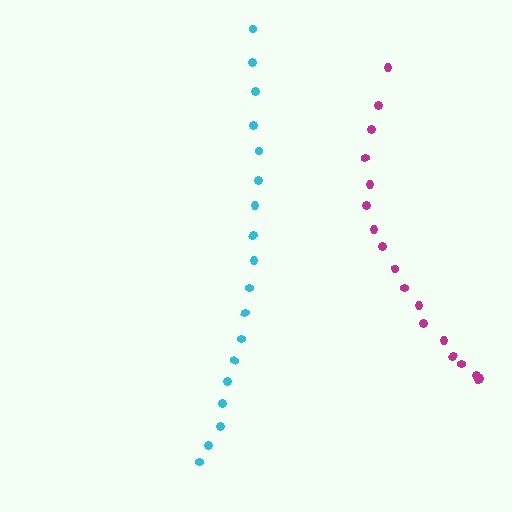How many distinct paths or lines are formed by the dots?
There are 2 distinct paths.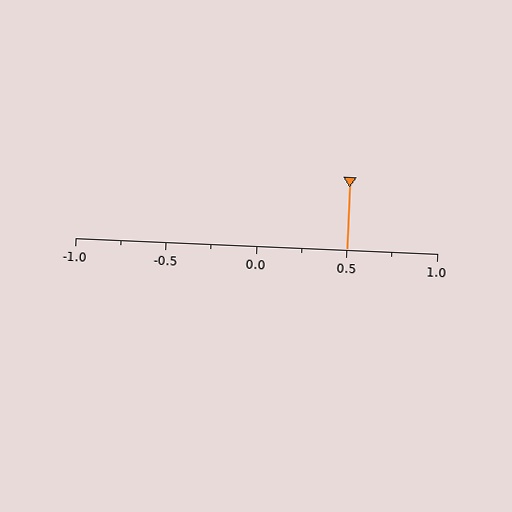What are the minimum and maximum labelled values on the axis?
The axis runs from -1.0 to 1.0.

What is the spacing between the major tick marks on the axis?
The major ticks are spaced 0.5 apart.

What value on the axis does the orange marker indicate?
The marker indicates approximately 0.5.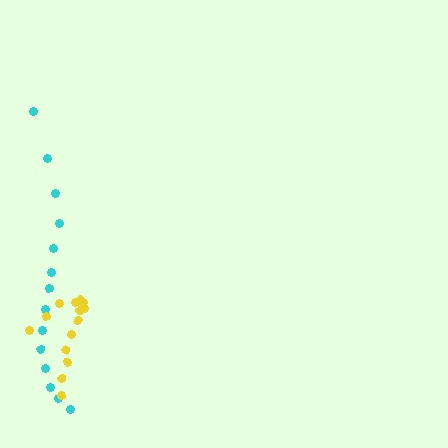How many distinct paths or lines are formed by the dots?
There are 2 distinct paths.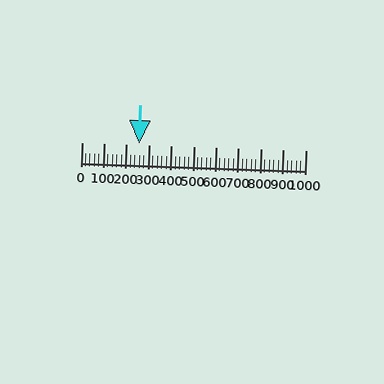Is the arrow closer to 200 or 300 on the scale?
The arrow is closer to 300.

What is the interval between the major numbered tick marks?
The major tick marks are spaced 100 units apart.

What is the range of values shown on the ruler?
The ruler shows values from 0 to 1000.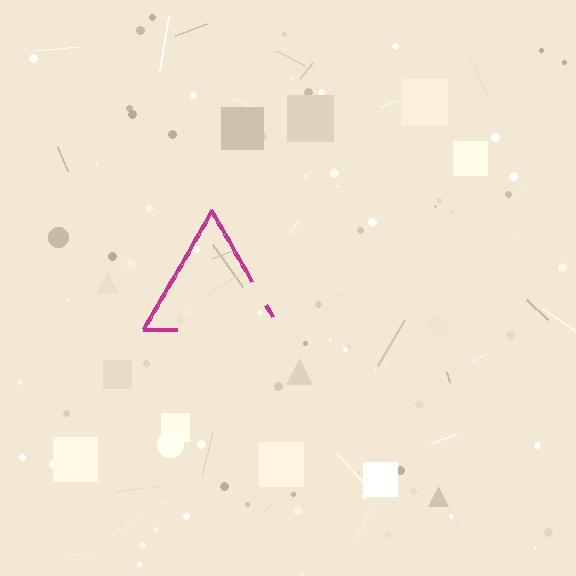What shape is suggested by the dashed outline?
The dashed outline suggests a triangle.